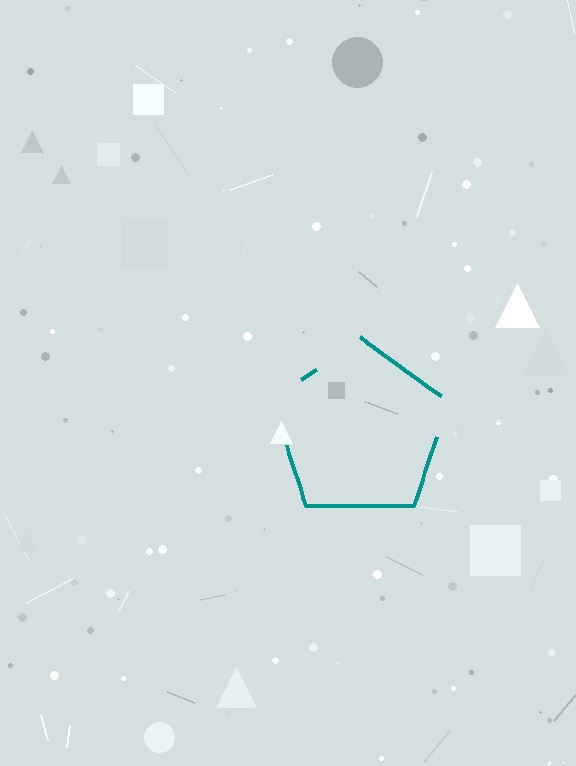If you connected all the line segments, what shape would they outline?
They would outline a pentagon.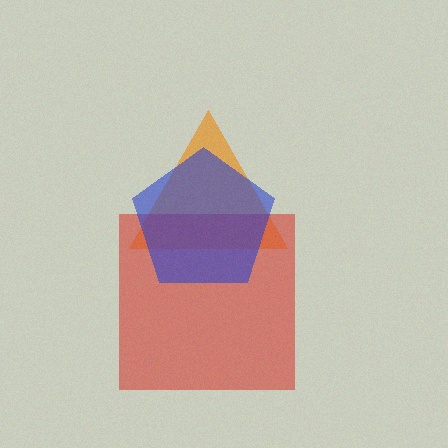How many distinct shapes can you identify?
There are 3 distinct shapes: an orange triangle, a red square, a blue pentagon.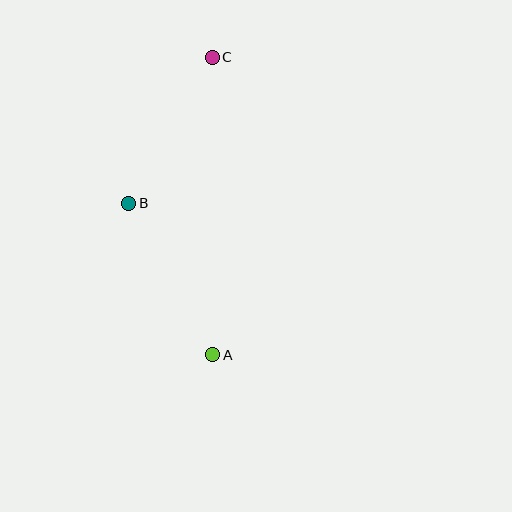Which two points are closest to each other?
Points B and C are closest to each other.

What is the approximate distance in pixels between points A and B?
The distance between A and B is approximately 173 pixels.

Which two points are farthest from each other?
Points A and C are farthest from each other.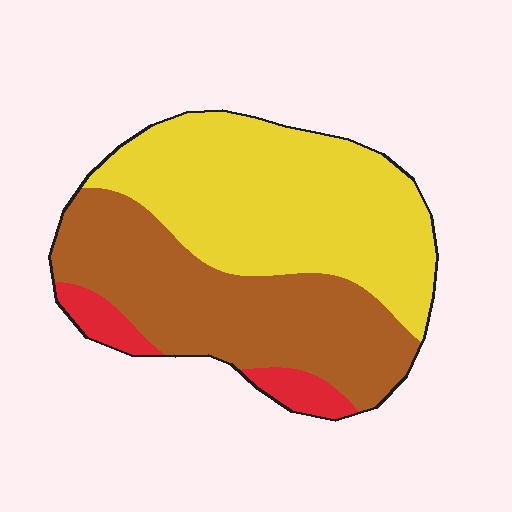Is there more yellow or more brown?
Yellow.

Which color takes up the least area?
Red, at roughly 10%.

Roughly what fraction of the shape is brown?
Brown takes up about two fifths (2/5) of the shape.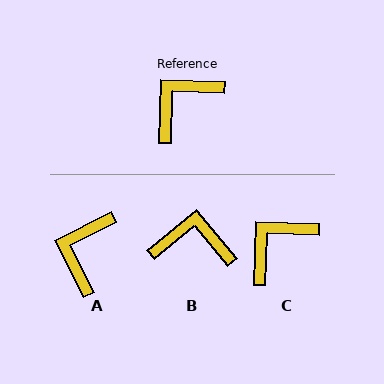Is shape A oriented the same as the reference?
No, it is off by about 29 degrees.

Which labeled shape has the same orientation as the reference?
C.